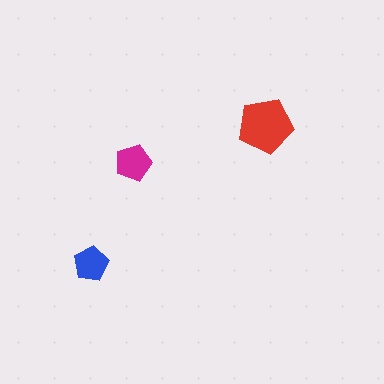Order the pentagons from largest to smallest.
the red one, the magenta one, the blue one.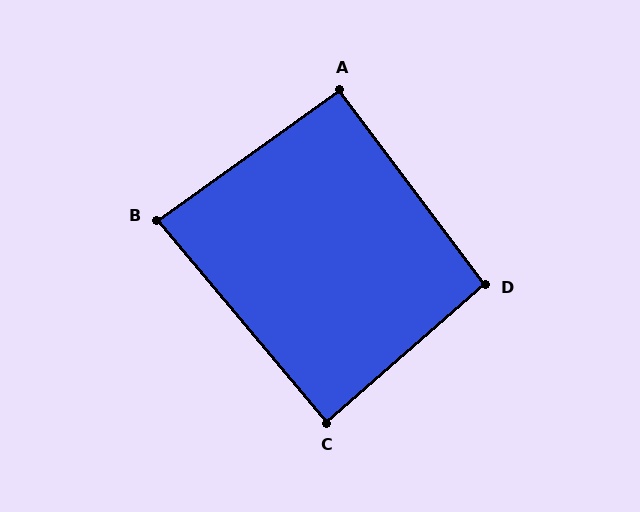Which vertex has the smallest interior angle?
B, at approximately 86 degrees.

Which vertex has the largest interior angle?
D, at approximately 94 degrees.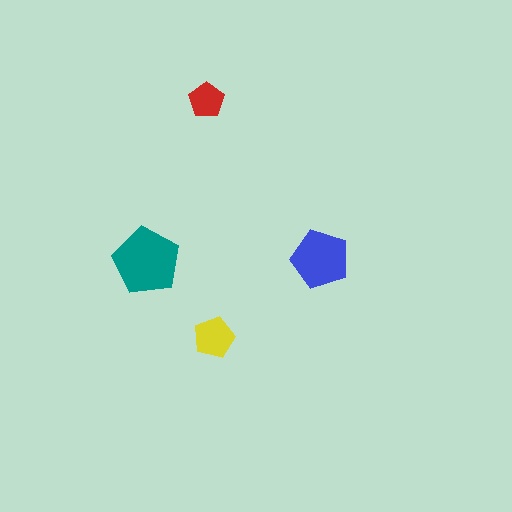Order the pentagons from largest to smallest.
the teal one, the blue one, the yellow one, the red one.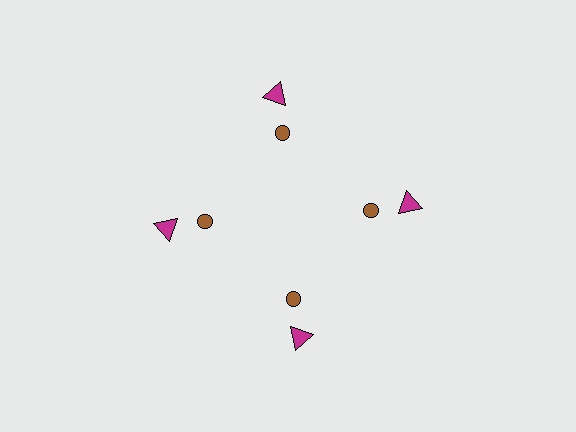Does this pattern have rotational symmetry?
Yes, this pattern has 4-fold rotational symmetry. It looks the same after rotating 90 degrees around the center.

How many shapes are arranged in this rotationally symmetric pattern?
There are 8 shapes, arranged in 4 groups of 2.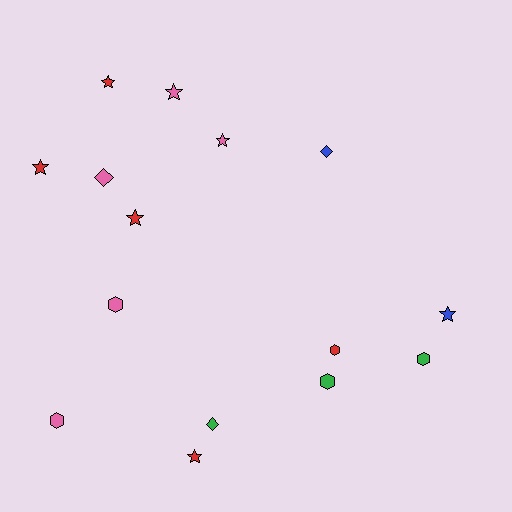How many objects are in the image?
There are 15 objects.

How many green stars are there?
There are no green stars.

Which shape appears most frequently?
Star, with 7 objects.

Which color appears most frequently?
Pink, with 5 objects.